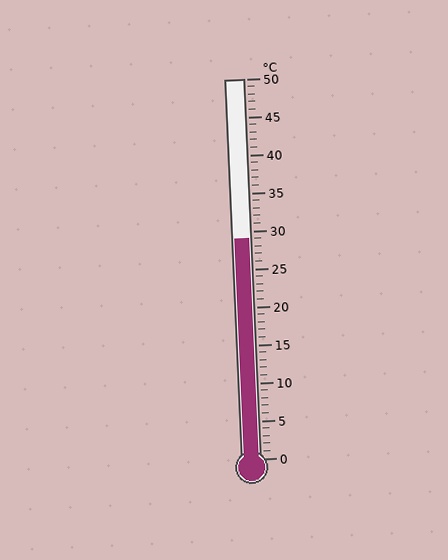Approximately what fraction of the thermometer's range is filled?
The thermometer is filled to approximately 60% of its range.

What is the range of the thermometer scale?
The thermometer scale ranges from 0°C to 50°C.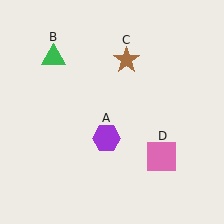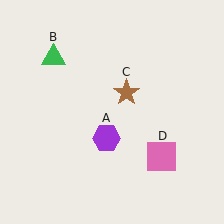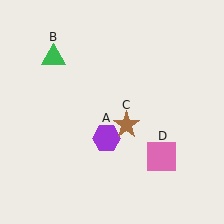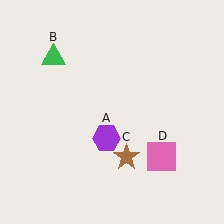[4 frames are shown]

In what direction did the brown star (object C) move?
The brown star (object C) moved down.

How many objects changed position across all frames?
1 object changed position: brown star (object C).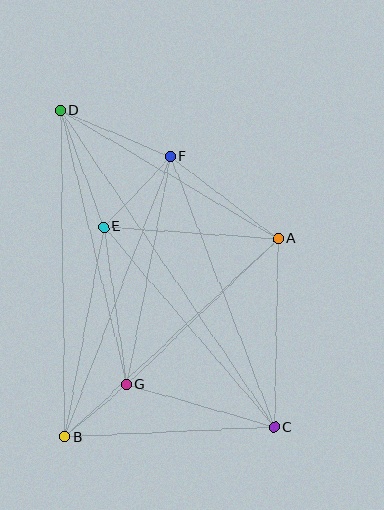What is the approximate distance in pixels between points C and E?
The distance between C and E is approximately 263 pixels.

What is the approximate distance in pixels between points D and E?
The distance between D and E is approximately 124 pixels.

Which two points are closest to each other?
Points B and G are closest to each other.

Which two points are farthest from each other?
Points C and D are farthest from each other.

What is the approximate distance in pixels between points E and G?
The distance between E and G is approximately 159 pixels.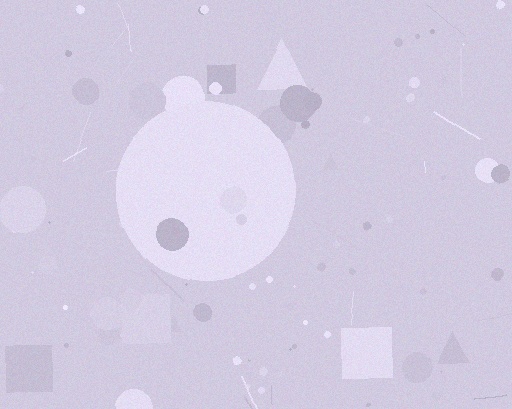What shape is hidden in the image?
A circle is hidden in the image.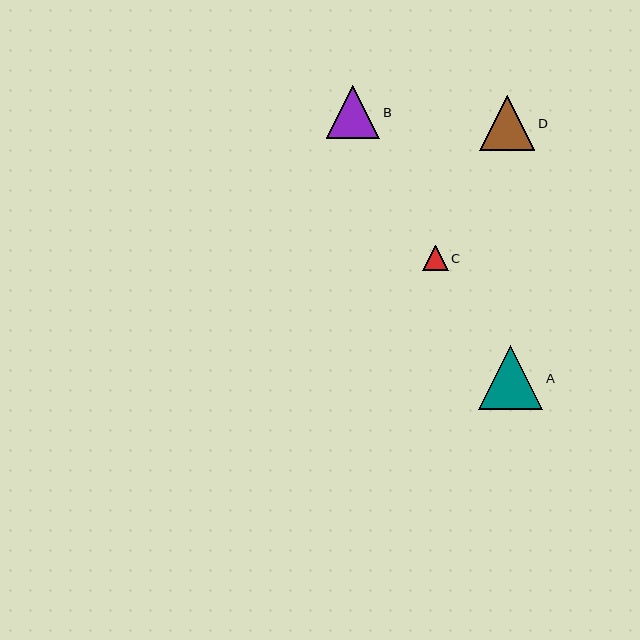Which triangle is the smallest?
Triangle C is the smallest with a size of approximately 25 pixels.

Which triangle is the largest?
Triangle A is the largest with a size of approximately 64 pixels.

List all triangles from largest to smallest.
From largest to smallest: A, D, B, C.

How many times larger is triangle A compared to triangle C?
Triangle A is approximately 2.5 times the size of triangle C.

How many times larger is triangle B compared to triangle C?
Triangle B is approximately 2.1 times the size of triangle C.